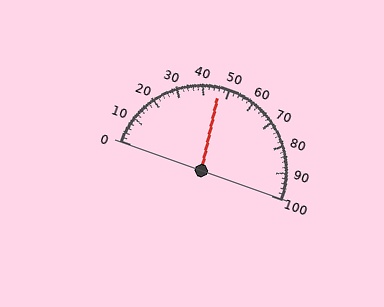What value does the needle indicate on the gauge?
The needle indicates approximately 46.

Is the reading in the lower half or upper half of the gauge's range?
The reading is in the lower half of the range (0 to 100).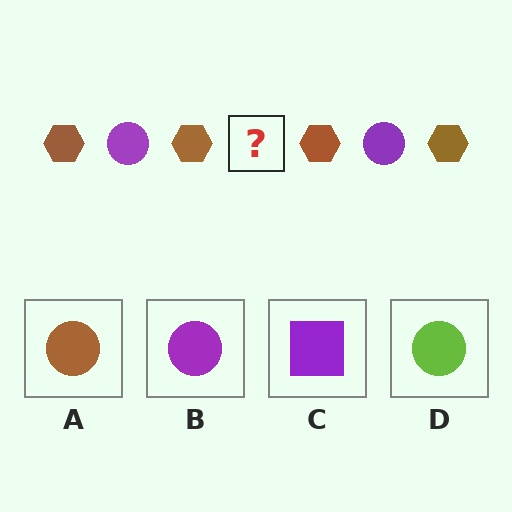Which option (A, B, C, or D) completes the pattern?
B.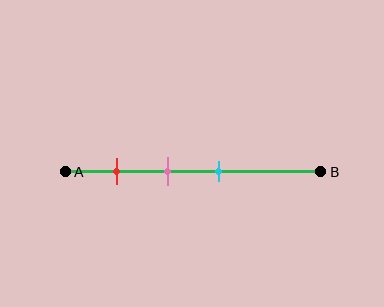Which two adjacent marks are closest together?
The pink and cyan marks are the closest adjacent pair.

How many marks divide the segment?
There are 3 marks dividing the segment.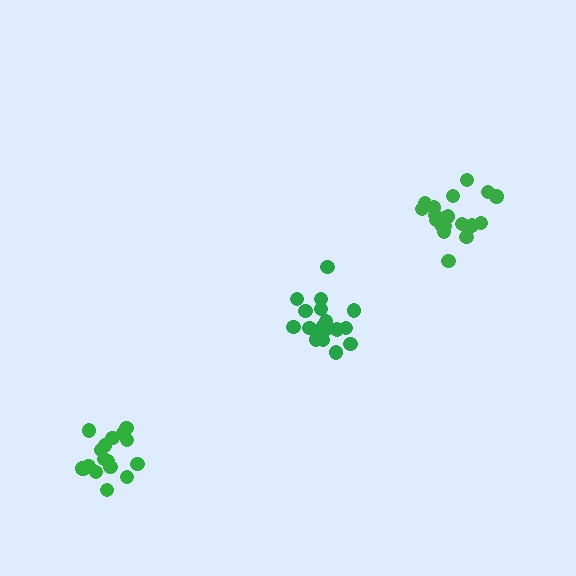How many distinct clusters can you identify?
There are 3 distinct clusters.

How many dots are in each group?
Group 1: 17 dots, Group 2: 19 dots, Group 3: 19 dots (55 total).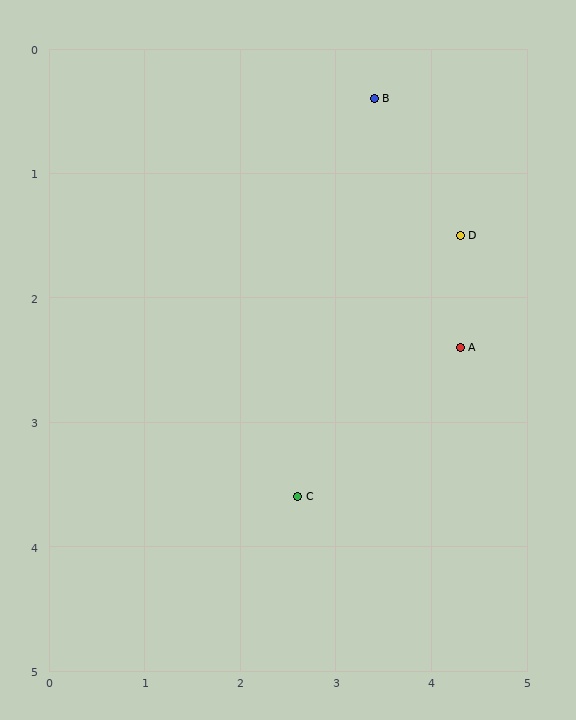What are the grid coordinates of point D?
Point D is at approximately (4.3, 1.5).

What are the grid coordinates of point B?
Point B is at approximately (3.4, 0.4).